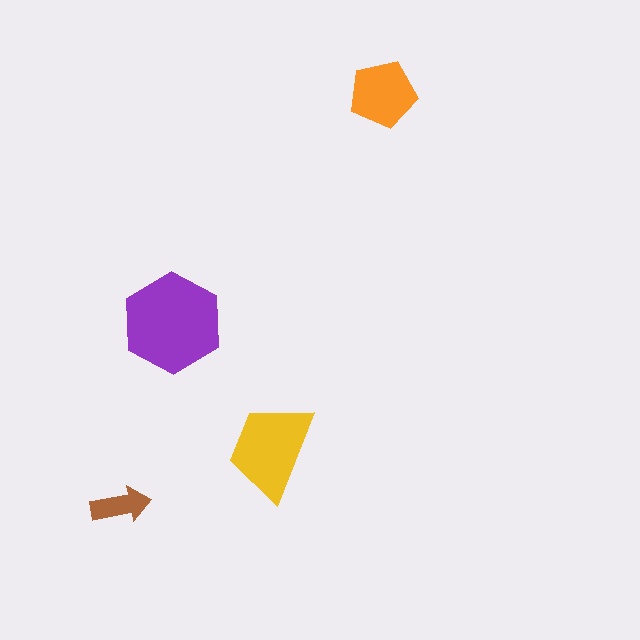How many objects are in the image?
There are 4 objects in the image.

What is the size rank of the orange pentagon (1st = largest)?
3rd.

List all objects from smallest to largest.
The brown arrow, the orange pentagon, the yellow trapezoid, the purple hexagon.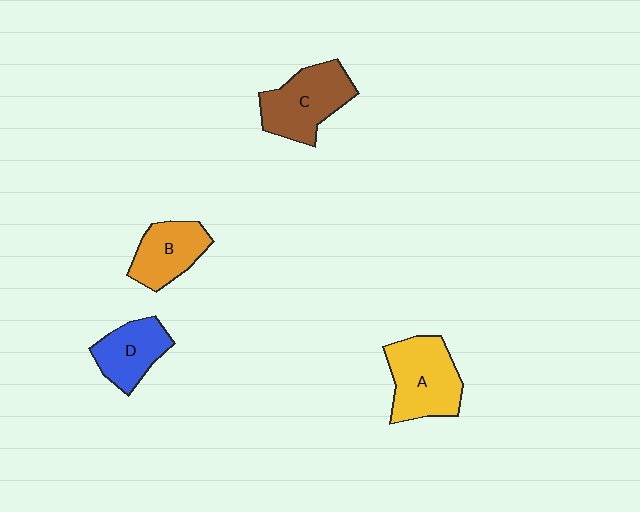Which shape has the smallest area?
Shape D (blue).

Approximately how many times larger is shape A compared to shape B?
Approximately 1.4 times.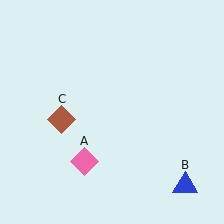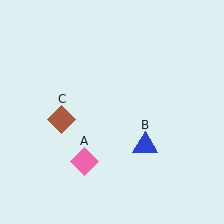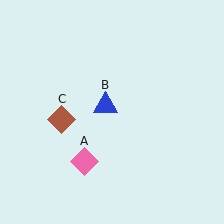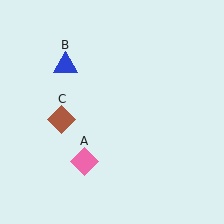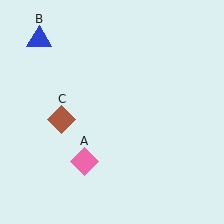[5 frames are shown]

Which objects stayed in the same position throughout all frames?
Pink diamond (object A) and brown diamond (object C) remained stationary.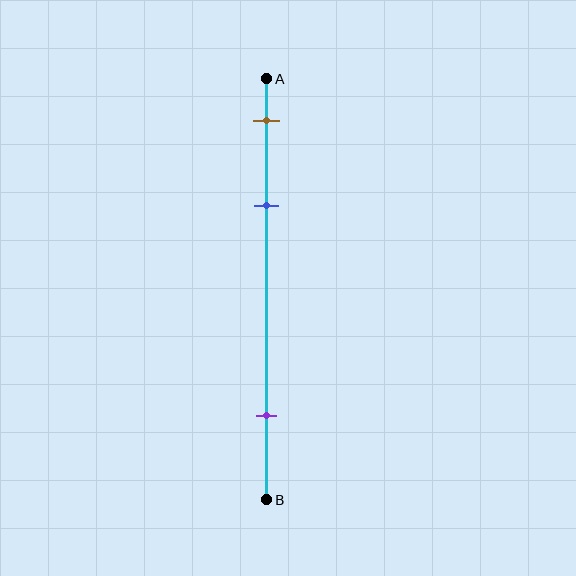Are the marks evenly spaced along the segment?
No, the marks are not evenly spaced.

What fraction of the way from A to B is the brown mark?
The brown mark is approximately 10% (0.1) of the way from A to B.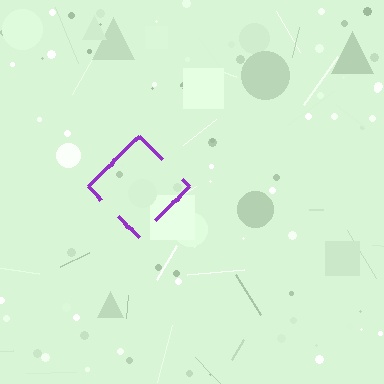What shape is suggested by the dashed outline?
The dashed outline suggests a diamond.